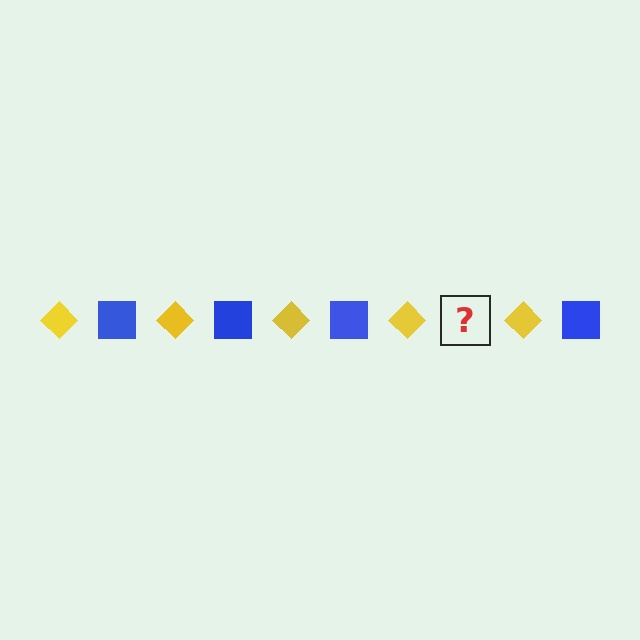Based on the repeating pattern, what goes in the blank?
The blank should be a blue square.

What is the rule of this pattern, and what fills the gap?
The rule is that the pattern alternates between yellow diamond and blue square. The gap should be filled with a blue square.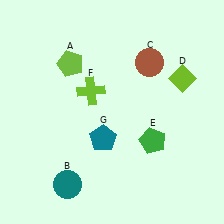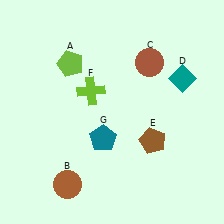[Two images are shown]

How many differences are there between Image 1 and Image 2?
There are 3 differences between the two images.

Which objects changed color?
B changed from teal to brown. D changed from lime to teal. E changed from green to brown.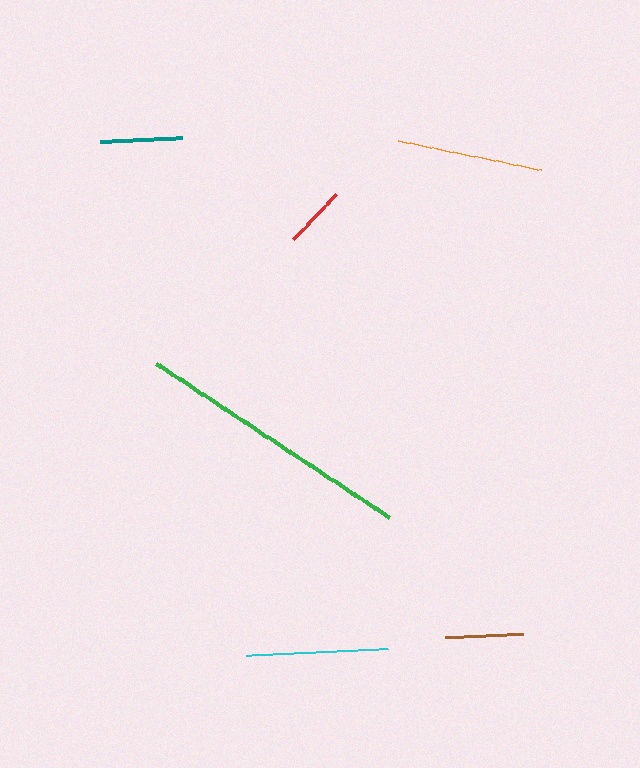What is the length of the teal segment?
The teal segment is approximately 83 pixels long.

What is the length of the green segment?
The green segment is approximately 279 pixels long.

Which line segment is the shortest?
The red line is the shortest at approximately 63 pixels.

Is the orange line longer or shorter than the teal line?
The orange line is longer than the teal line.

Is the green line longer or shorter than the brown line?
The green line is longer than the brown line.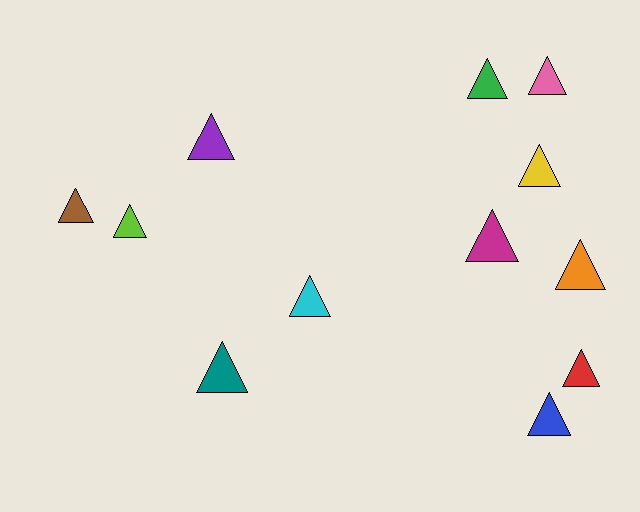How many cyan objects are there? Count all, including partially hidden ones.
There is 1 cyan object.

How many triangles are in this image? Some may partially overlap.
There are 12 triangles.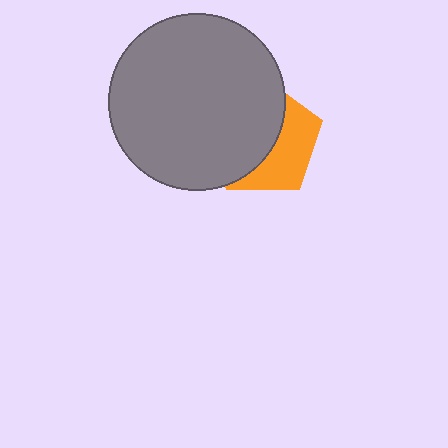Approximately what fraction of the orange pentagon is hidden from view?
Roughly 59% of the orange pentagon is hidden behind the gray circle.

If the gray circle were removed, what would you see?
You would see the complete orange pentagon.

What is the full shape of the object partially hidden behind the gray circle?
The partially hidden object is an orange pentagon.